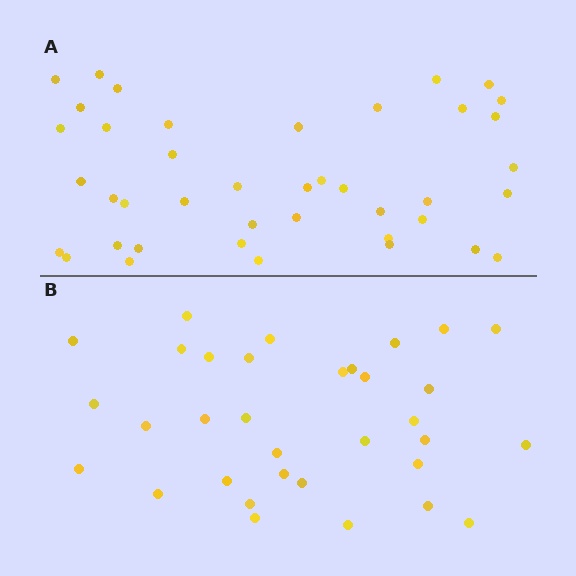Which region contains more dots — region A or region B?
Region A (the top region) has more dots.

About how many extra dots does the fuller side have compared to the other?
Region A has roughly 8 or so more dots than region B.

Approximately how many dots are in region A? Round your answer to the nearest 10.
About 40 dots. (The exact count is 41, which rounds to 40.)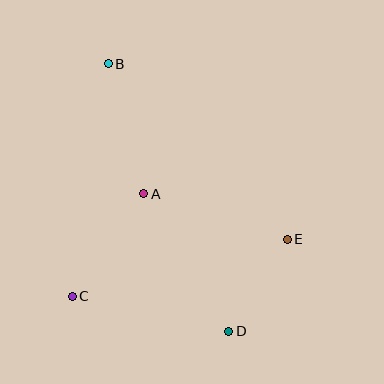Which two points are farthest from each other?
Points B and D are farthest from each other.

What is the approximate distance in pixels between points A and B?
The distance between A and B is approximately 135 pixels.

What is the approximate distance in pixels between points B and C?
The distance between B and C is approximately 236 pixels.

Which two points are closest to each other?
Points D and E are closest to each other.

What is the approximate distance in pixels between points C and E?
The distance between C and E is approximately 223 pixels.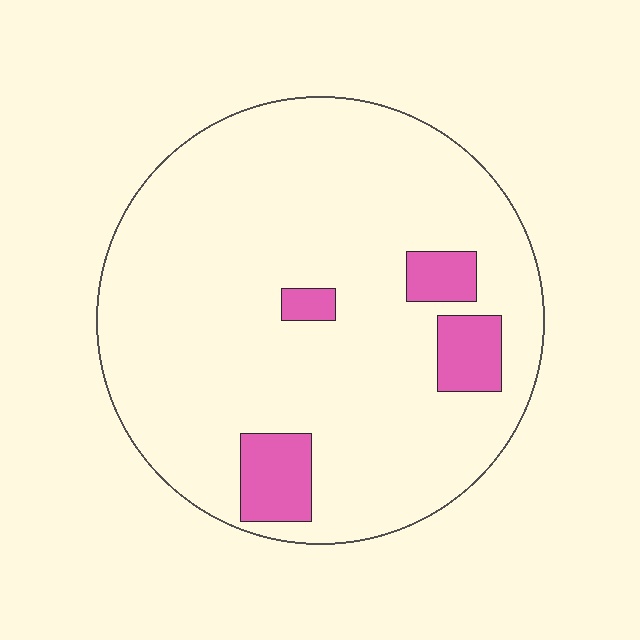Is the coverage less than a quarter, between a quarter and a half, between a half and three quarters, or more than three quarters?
Less than a quarter.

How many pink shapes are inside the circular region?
4.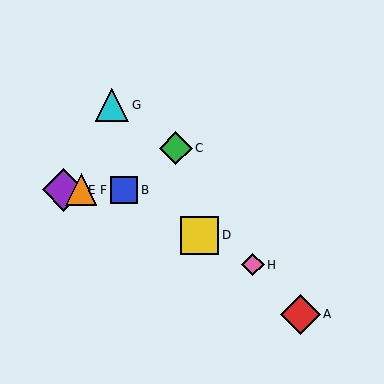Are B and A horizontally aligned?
No, B is at y≈190 and A is at y≈314.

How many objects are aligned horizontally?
3 objects (B, E, F) are aligned horizontally.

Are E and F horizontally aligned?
Yes, both are at y≈190.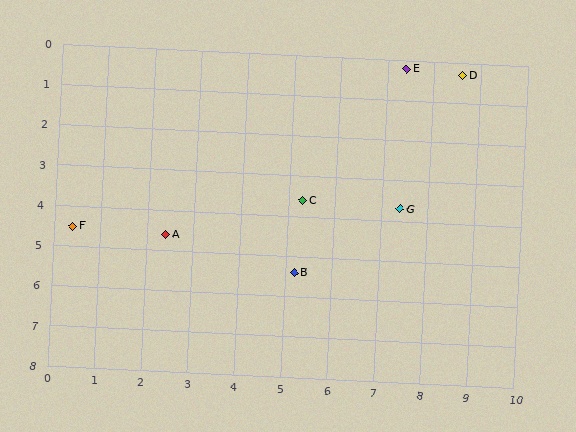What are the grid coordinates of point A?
Point A is at approximately (2.4, 4.6).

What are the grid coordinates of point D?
Point D is at approximately (8.6, 0.3).